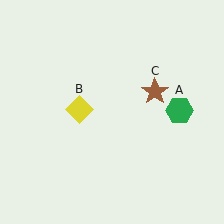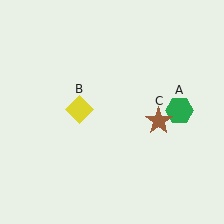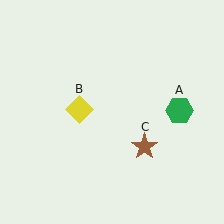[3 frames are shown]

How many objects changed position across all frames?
1 object changed position: brown star (object C).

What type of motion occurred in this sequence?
The brown star (object C) rotated clockwise around the center of the scene.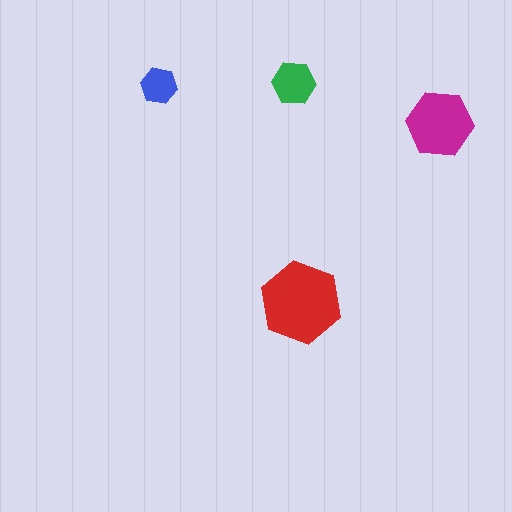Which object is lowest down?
The red hexagon is bottommost.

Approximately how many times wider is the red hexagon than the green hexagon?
About 2 times wider.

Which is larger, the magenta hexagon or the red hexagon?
The red one.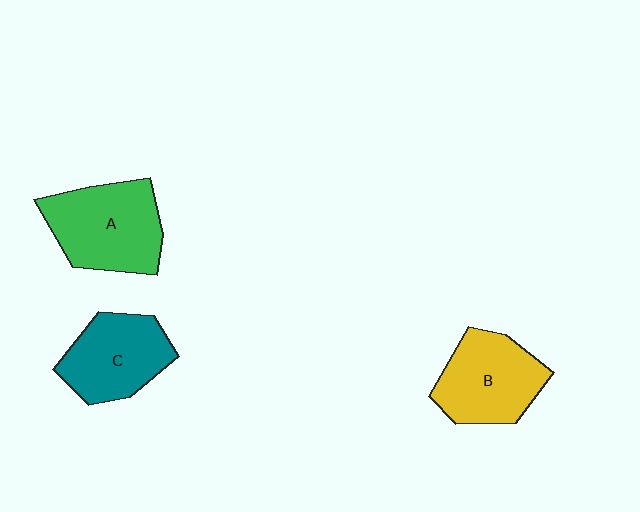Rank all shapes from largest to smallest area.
From largest to smallest: A (green), B (yellow), C (teal).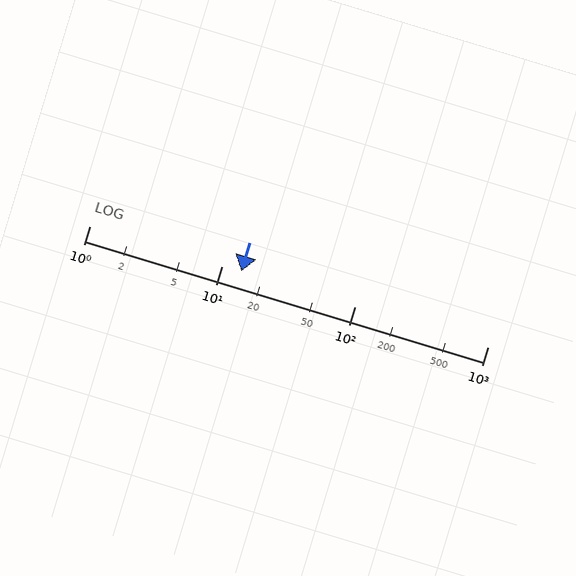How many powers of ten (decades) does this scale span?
The scale spans 3 decades, from 1 to 1000.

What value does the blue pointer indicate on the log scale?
The pointer indicates approximately 14.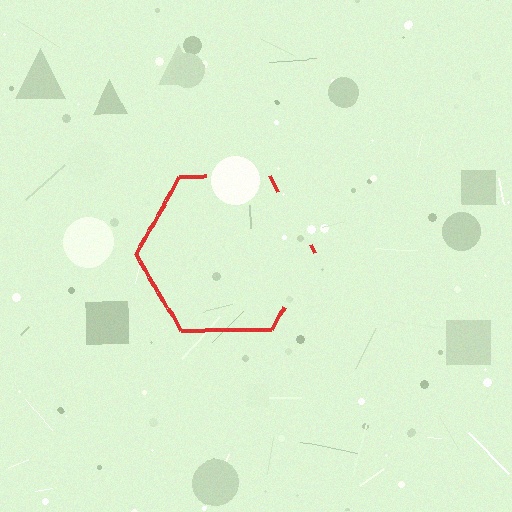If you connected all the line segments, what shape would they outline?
They would outline a hexagon.